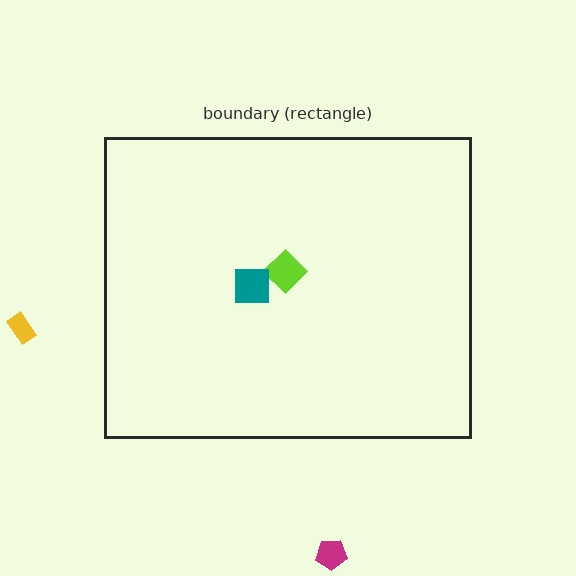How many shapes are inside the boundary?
2 inside, 2 outside.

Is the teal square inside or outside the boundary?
Inside.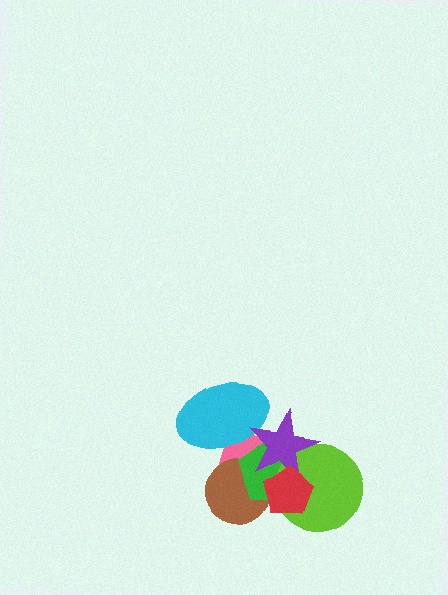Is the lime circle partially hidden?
Yes, it is partially covered by another shape.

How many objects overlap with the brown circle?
3 objects overlap with the brown circle.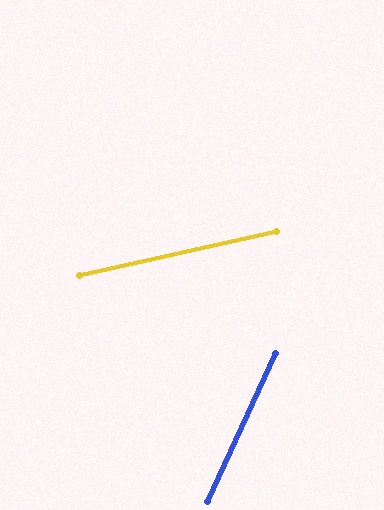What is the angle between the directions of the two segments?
Approximately 53 degrees.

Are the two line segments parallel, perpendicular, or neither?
Neither parallel nor perpendicular — they differ by about 53°.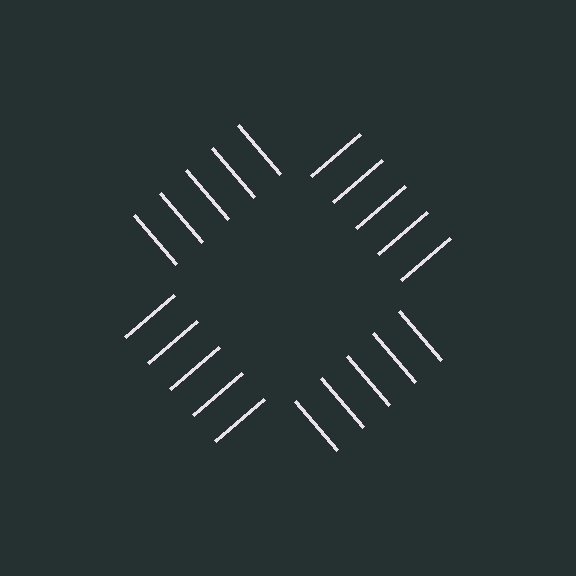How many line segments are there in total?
20 — 5 along each of the 4 edges.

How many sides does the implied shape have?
4 sides — the line-ends trace a square.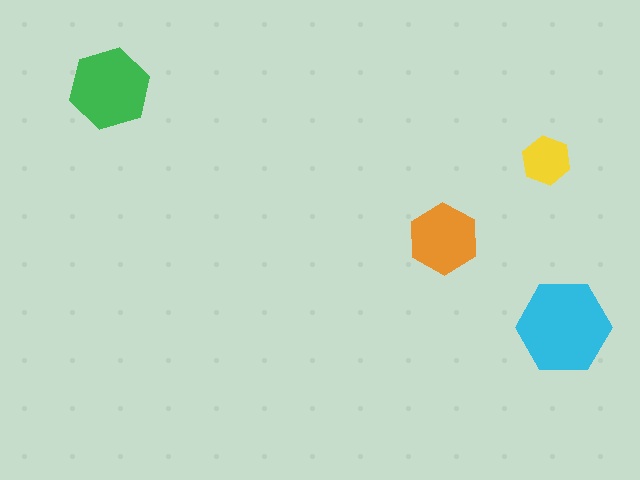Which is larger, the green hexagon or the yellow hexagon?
The green one.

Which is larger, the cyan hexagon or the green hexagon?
The cyan one.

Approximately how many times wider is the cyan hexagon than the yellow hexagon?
About 2 times wider.